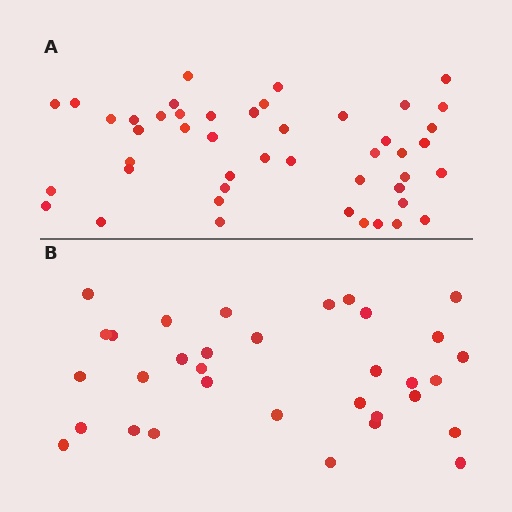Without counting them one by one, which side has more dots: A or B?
Region A (the top region) has more dots.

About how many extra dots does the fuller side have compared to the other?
Region A has approximately 15 more dots than region B.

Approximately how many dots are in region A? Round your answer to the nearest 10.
About 50 dots. (The exact count is 46, which rounds to 50.)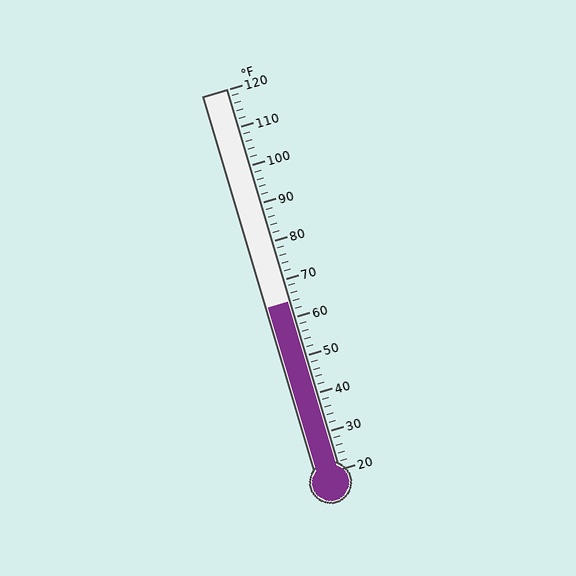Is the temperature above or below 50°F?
The temperature is above 50°F.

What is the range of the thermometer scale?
The thermometer scale ranges from 20°F to 120°F.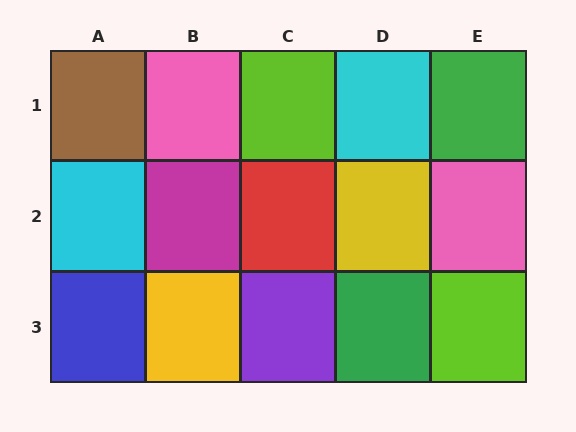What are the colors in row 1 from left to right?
Brown, pink, lime, cyan, green.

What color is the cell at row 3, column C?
Purple.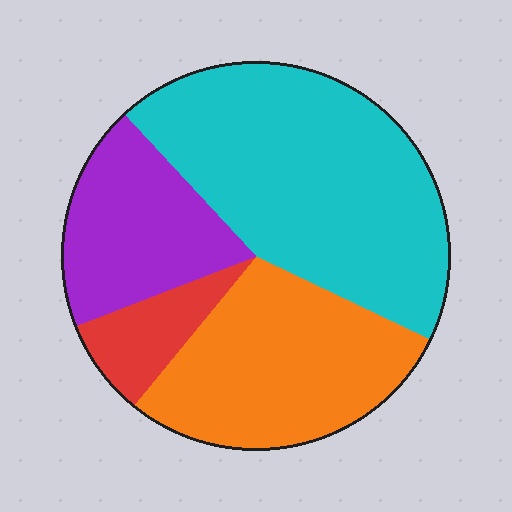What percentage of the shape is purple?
Purple covers 19% of the shape.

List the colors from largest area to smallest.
From largest to smallest: cyan, orange, purple, red.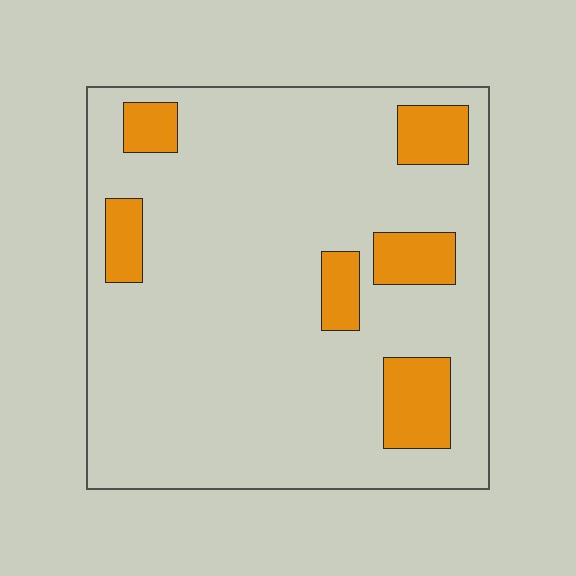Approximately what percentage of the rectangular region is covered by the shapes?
Approximately 15%.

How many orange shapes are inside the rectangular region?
6.